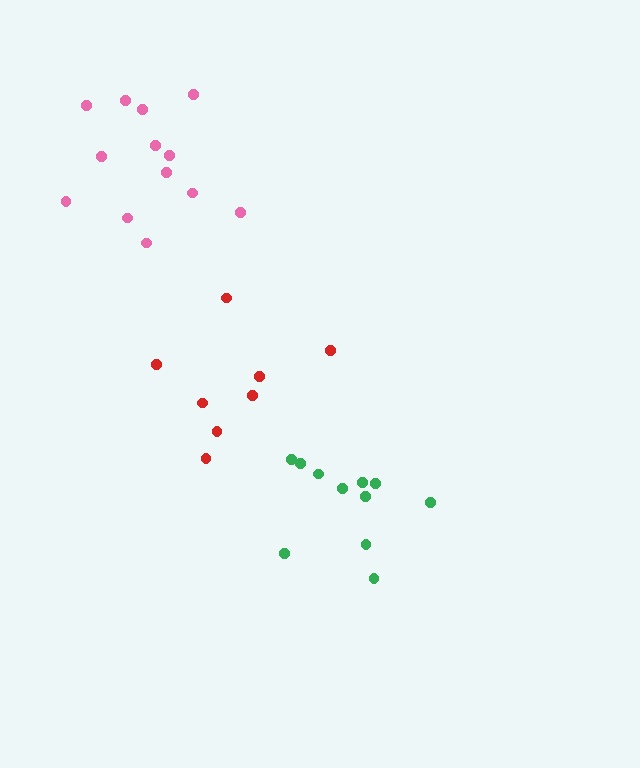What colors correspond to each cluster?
The clusters are colored: green, pink, red.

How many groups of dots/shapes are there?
There are 3 groups.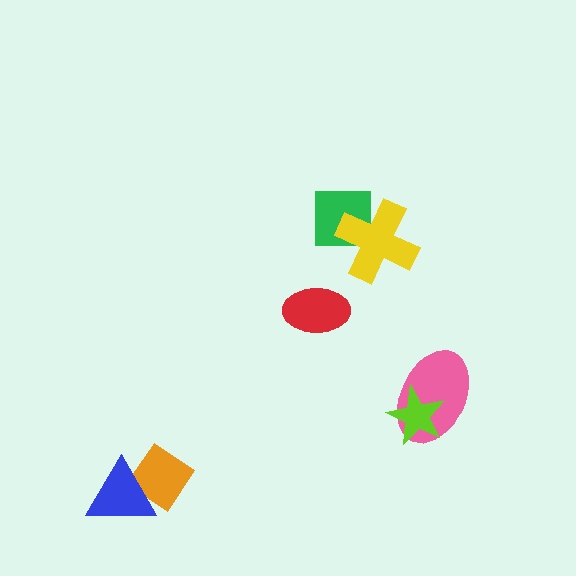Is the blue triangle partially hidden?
No, no other shape covers it.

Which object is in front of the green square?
The yellow cross is in front of the green square.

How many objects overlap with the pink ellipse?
1 object overlaps with the pink ellipse.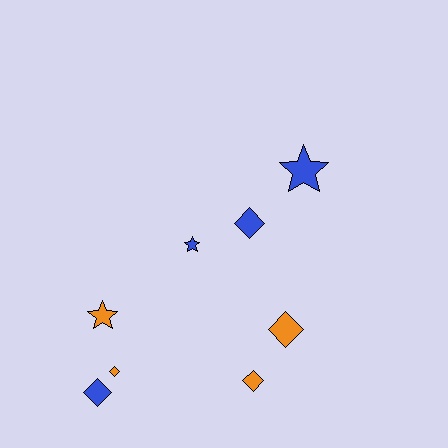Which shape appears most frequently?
Diamond, with 5 objects.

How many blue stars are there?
There are 2 blue stars.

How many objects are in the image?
There are 8 objects.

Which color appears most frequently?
Blue, with 4 objects.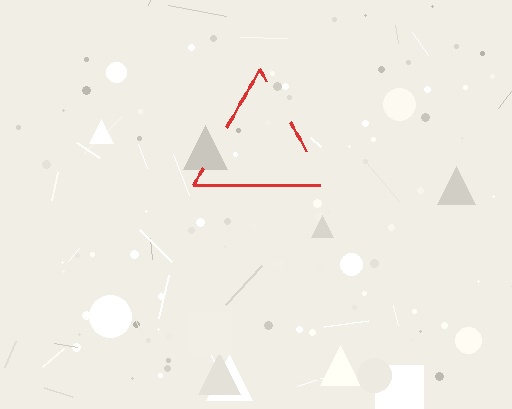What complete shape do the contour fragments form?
The contour fragments form a triangle.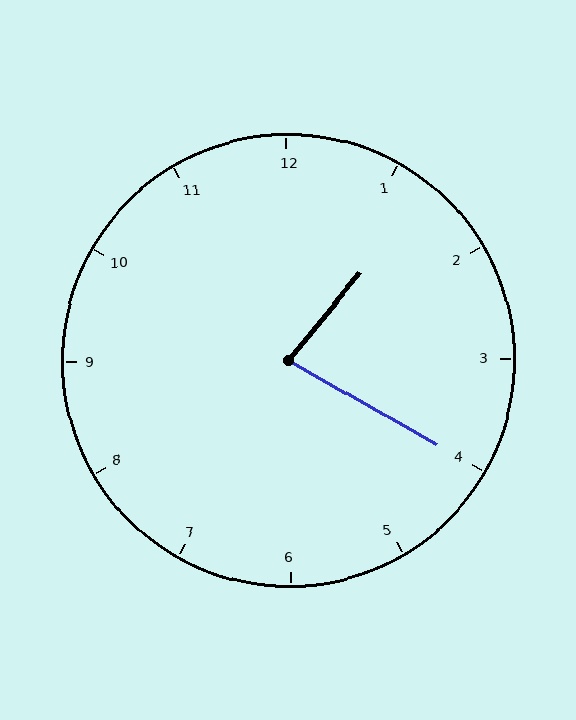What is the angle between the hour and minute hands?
Approximately 80 degrees.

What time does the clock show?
1:20.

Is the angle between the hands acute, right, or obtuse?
It is acute.